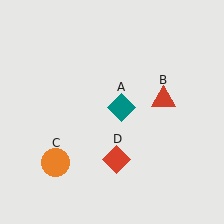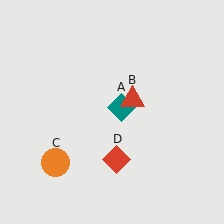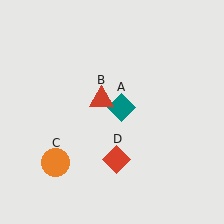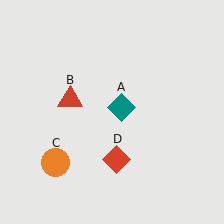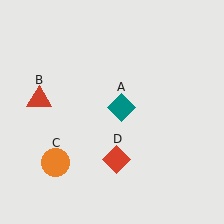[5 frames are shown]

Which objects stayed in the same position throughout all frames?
Teal diamond (object A) and orange circle (object C) and red diamond (object D) remained stationary.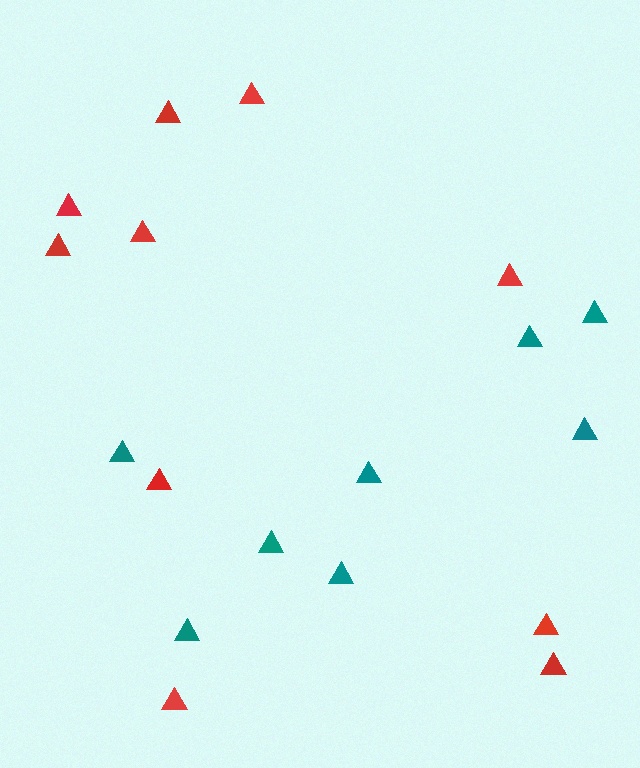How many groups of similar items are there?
There are 2 groups: one group of red triangles (10) and one group of teal triangles (8).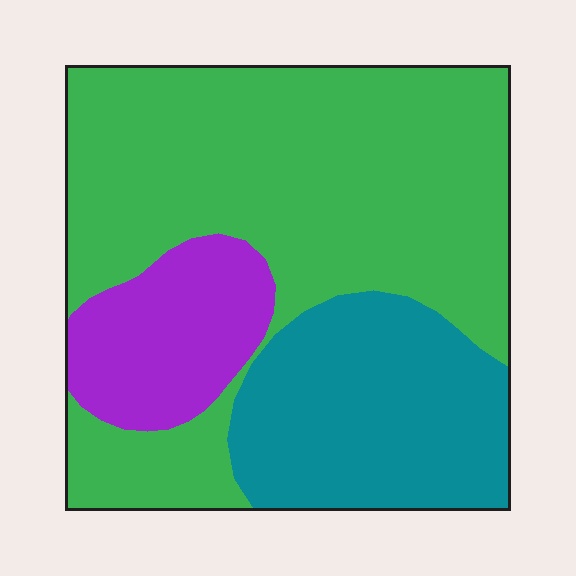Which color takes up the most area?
Green, at roughly 60%.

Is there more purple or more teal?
Teal.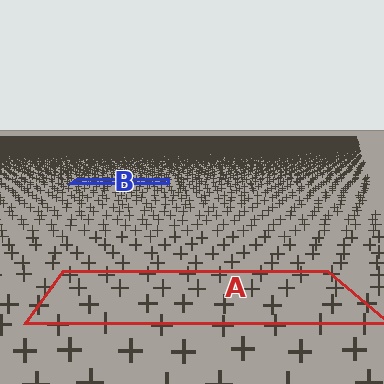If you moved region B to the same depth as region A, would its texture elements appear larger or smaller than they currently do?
They would appear larger. At a closer depth, the same texture elements are projected at a bigger on-screen size.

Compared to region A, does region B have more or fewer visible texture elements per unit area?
Region B has more texture elements per unit area — they are packed more densely because it is farther away.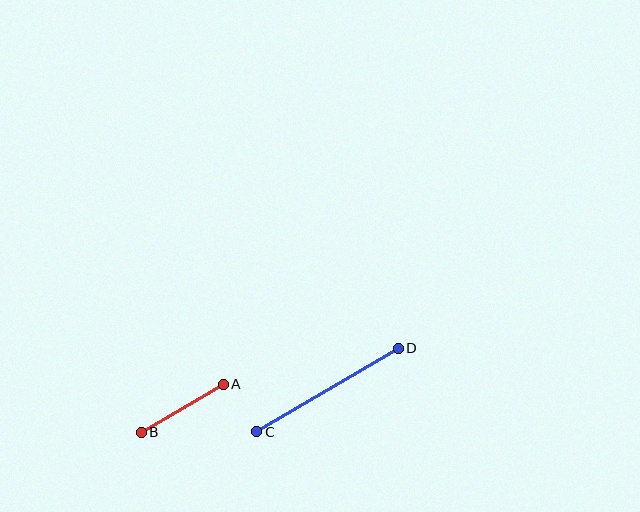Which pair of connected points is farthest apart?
Points C and D are farthest apart.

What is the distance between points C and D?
The distance is approximately 164 pixels.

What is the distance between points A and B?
The distance is approximately 95 pixels.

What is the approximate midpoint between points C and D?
The midpoint is at approximately (328, 390) pixels.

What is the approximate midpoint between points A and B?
The midpoint is at approximately (182, 408) pixels.